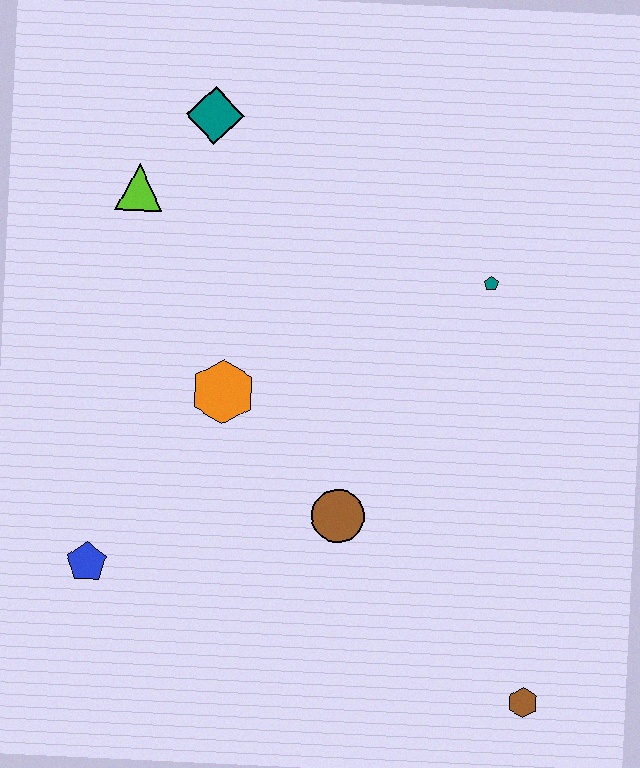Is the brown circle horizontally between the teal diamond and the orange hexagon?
No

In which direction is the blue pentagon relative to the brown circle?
The blue pentagon is to the left of the brown circle.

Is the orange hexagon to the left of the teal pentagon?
Yes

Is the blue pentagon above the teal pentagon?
No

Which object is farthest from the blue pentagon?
The teal pentagon is farthest from the blue pentagon.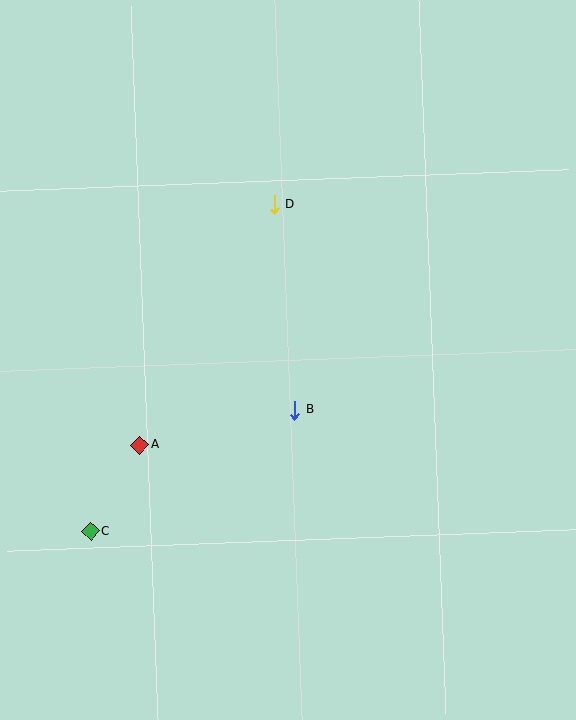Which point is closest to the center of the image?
Point B at (295, 410) is closest to the center.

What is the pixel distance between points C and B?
The distance between C and B is 238 pixels.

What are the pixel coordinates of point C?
Point C is at (91, 531).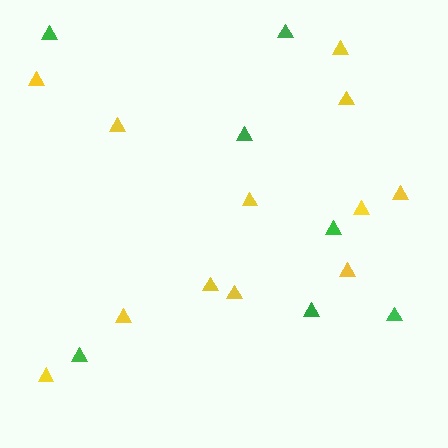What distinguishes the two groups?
There are 2 groups: one group of green triangles (7) and one group of yellow triangles (12).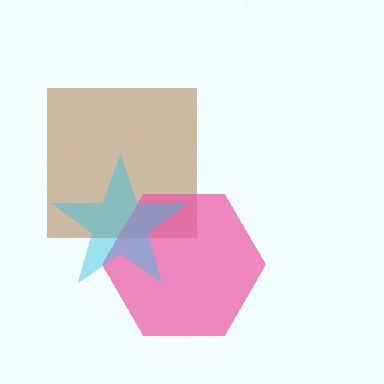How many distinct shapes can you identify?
There are 3 distinct shapes: a brown square, a pink hexagon, a cyan star.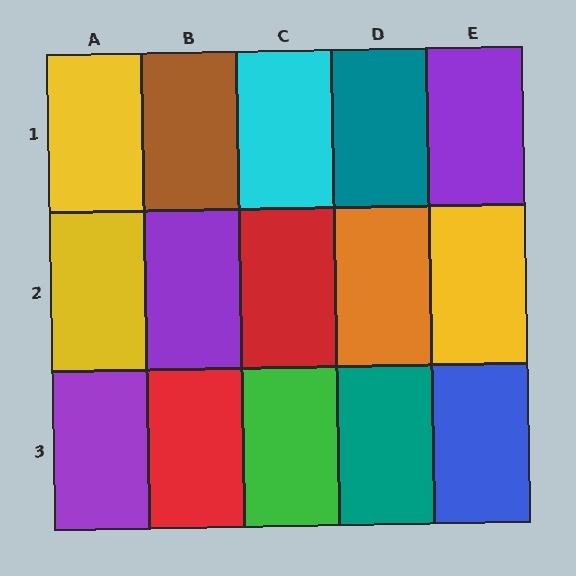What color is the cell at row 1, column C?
Cyan.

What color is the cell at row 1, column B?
Brown.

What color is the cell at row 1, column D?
Teal.